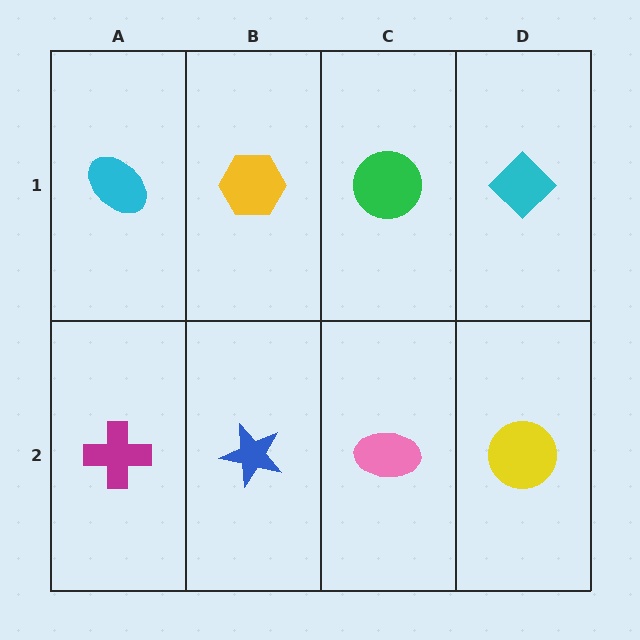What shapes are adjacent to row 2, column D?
A cyan diamond (row 1, column D), a pink ellipse (row 2, column C).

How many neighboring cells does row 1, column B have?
3.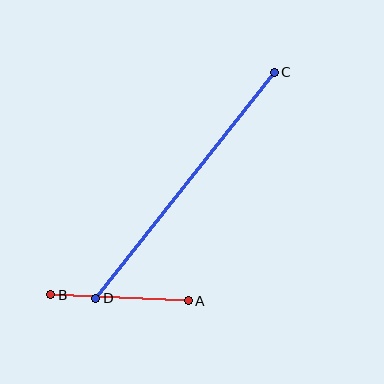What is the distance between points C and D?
The distance is approximately 288 pixels.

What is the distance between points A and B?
The distance is approximately 138 pixels.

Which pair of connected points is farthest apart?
Points C and D are farthest apart.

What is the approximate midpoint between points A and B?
The midpoint is at approximately (120, 298) pixels.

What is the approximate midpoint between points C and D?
The midpoint is at approximately (185, 185) pixels.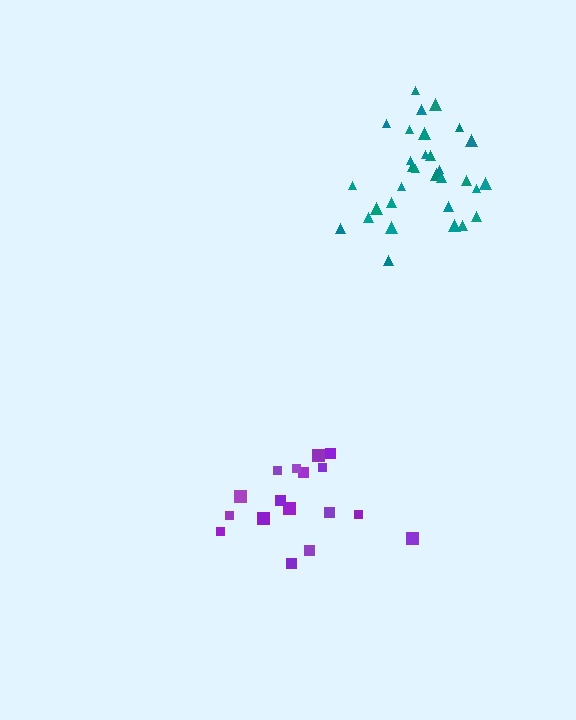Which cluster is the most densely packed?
Teal.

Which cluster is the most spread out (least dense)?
Purple.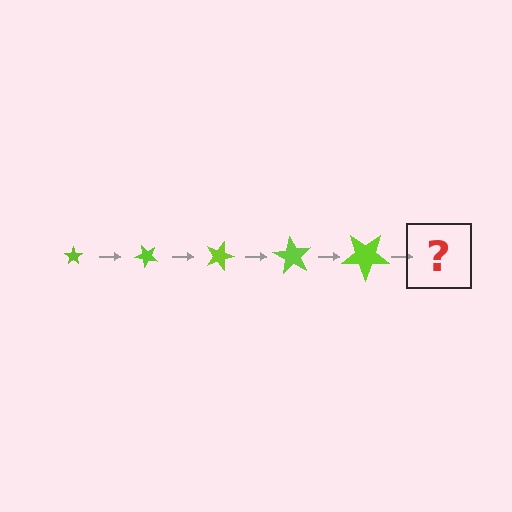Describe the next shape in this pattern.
It should be a star, larger than the previous one and rotated 225 degrees from the start.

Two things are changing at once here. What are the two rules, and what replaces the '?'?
The two rules are that the star grows larger each step and it rotates 45 degrees each step. The '?' should be a star, larger than the previous one and rotated 225 degrees from the start.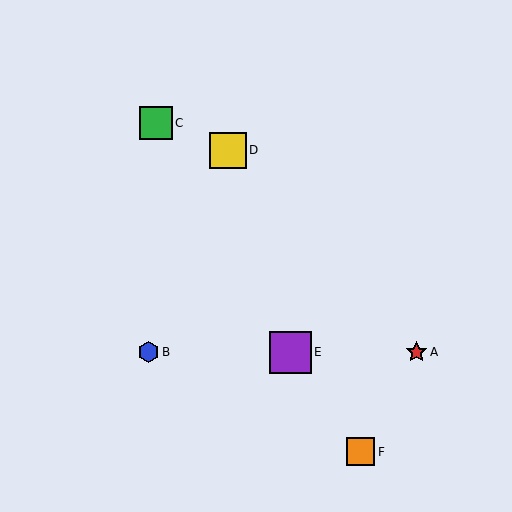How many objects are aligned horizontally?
3 objects (A, B, E) are aligned horizontally.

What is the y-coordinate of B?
Object B is at y≈352.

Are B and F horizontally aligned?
No, B is at y≈352 and F is at y≈452.